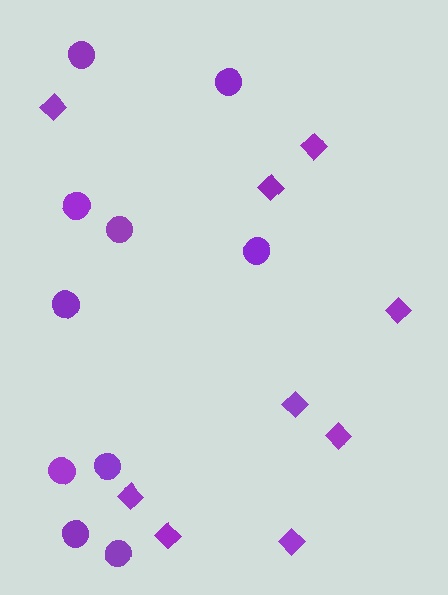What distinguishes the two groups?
There are 2 groups: one group of circles (10) and one group of diamonds (9).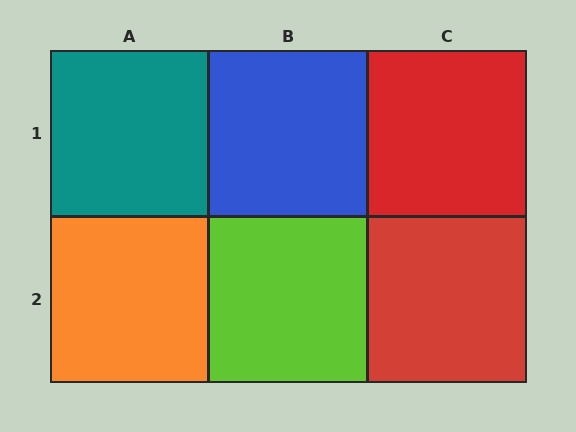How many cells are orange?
1 cell is orange.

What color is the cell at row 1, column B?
Blue.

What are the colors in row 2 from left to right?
Orange, lime, red.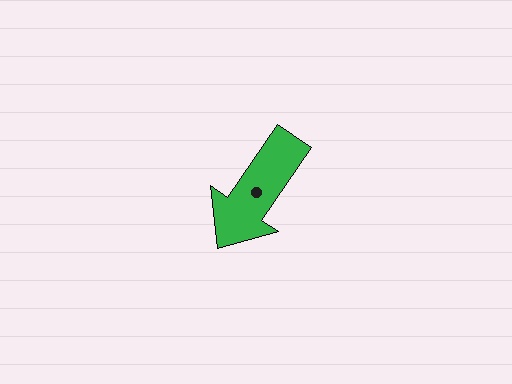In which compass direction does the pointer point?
Southwest.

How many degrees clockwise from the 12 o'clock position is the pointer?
Approximately 214 degrees.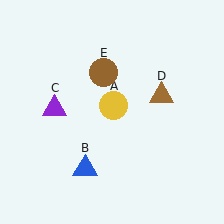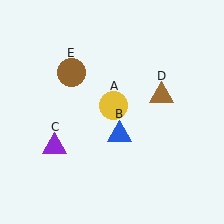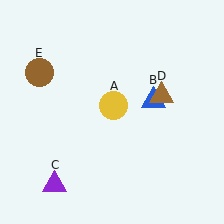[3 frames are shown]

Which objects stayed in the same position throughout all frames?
Yellow circle (object A) and brown triangle (object D) remained stationary.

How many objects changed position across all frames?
3 objects changed position: blue triangle (object B), purple triangle (object C), brown circle (object E).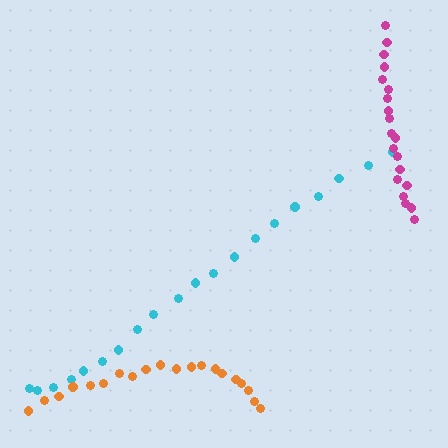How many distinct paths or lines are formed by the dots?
There are 3 distinct paths.